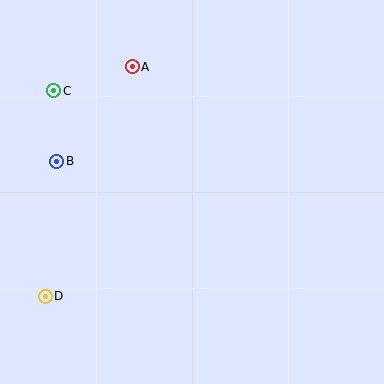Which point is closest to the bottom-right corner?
Point D is closest to the bottom-right corner.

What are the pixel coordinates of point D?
Point D is at (45, 296).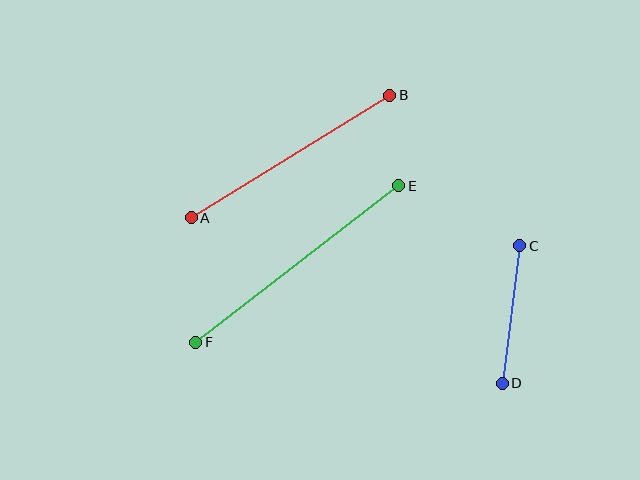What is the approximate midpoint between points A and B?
The midpoint is at approximately (290, 157) pixels.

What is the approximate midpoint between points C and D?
The midpoint is at approximately (511, 314) pixels.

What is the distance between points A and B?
The distance is approximately 233 pixels.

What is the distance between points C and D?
The distance is approximately 139 pixels.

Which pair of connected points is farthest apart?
Points E and F are farthest apart.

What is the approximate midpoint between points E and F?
The midpoint is at approximately (297, 264) pixels.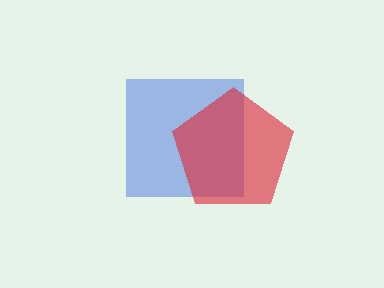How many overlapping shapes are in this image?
There are 2 overlapping shapes in the image.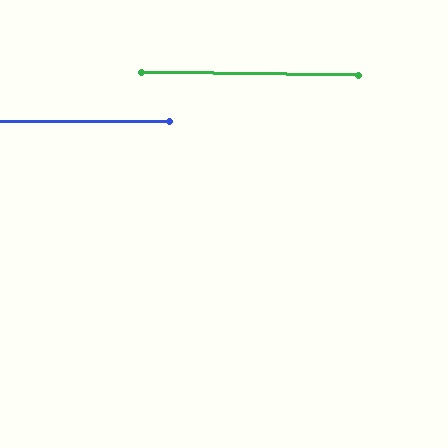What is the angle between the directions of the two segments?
Approximately 1 degree.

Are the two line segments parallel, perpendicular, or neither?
Parallel — their directions differ by only 1.1°.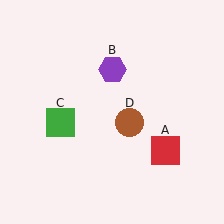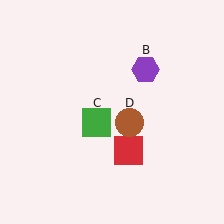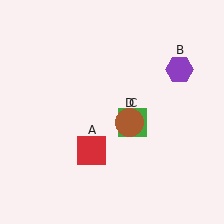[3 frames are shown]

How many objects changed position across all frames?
3 objects changed position: red square (object A), purple hexagon (object B), green square (object C).